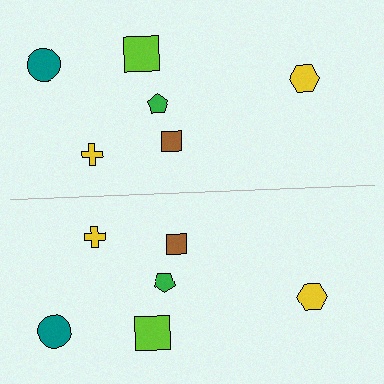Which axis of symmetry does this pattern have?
The pattern has a horizontal axis of symmetry running through the center of the image.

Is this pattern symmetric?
Yes, this pattern has bilateral (reflection) symmetry.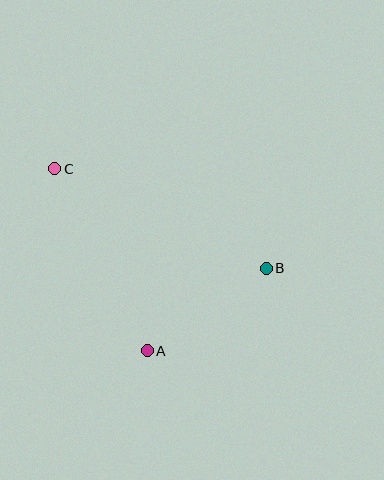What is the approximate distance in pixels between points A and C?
The distance between A and C is approximately 204 pixels.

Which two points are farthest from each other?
Points B and C are farthest from each other.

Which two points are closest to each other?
Points A and B are closest to each other.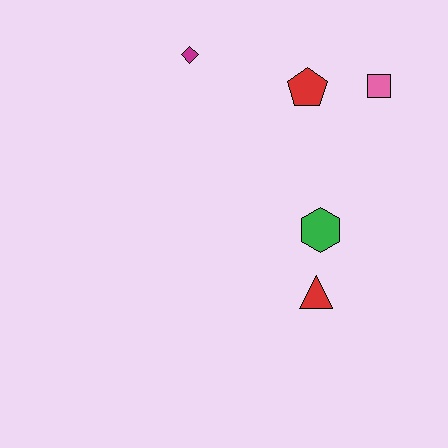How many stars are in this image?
There are no stars.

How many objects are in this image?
There are 5 objects.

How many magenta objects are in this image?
There is 1 magenta object.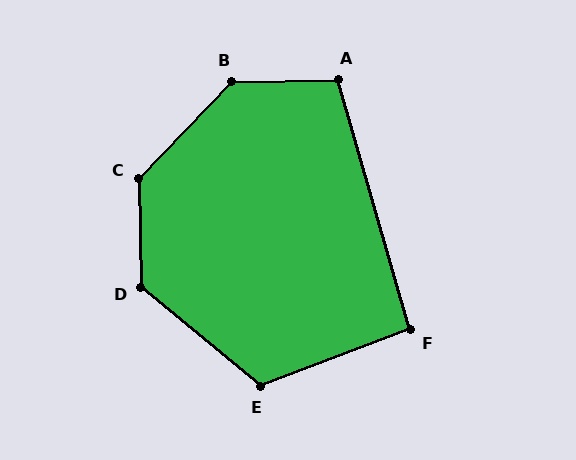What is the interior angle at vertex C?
Approximately 135 degrees (obtuse).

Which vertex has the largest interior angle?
B, at approximately 135 degrees.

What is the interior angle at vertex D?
Approximately 130 degrees (obtuse).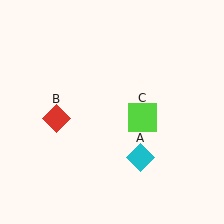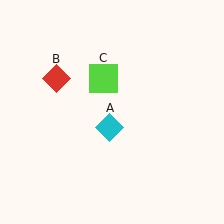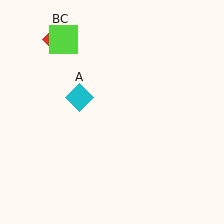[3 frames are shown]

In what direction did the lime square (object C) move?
The lime square (object C) moved up and to the left.